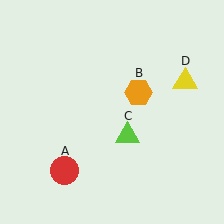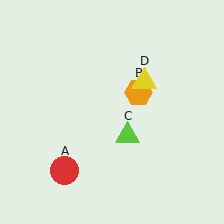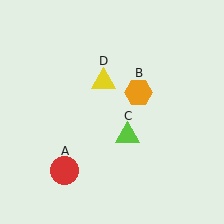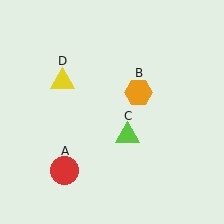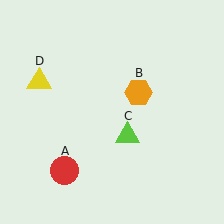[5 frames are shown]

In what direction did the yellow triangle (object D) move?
The yellow triangle (object D) moved left.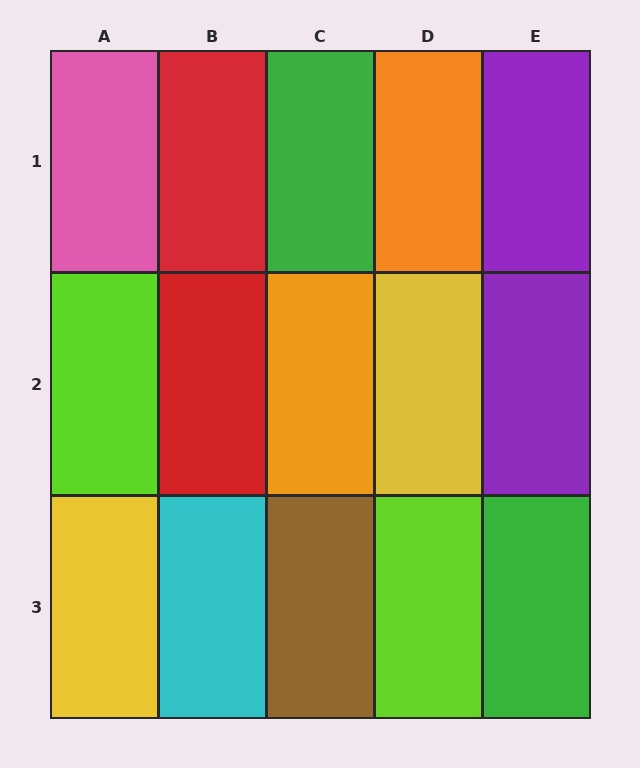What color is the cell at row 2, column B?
Red.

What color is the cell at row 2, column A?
Lime.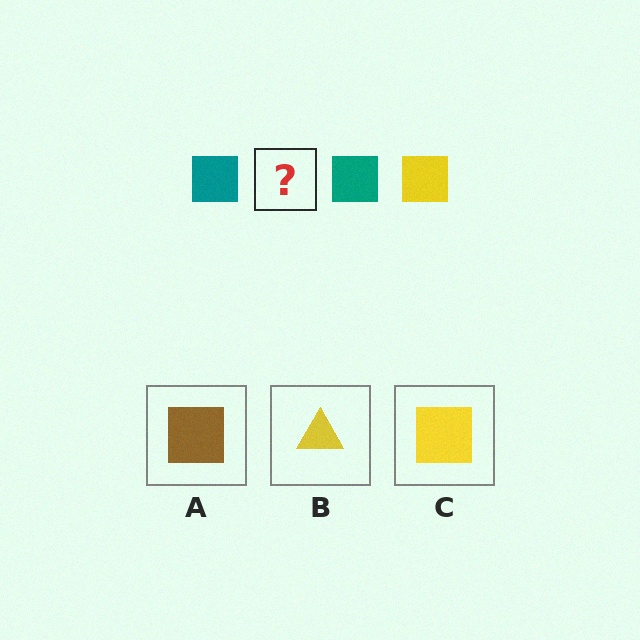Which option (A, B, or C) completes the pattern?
C.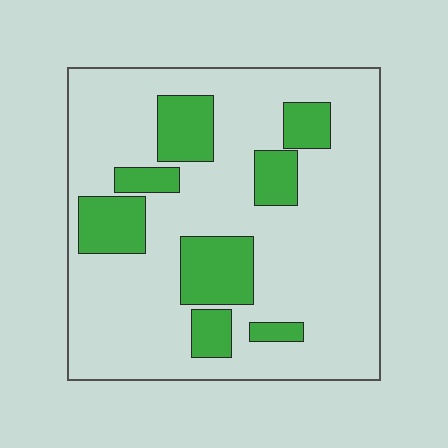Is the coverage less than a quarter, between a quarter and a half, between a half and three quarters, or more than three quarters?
Less than a quarter.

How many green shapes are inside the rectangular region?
8.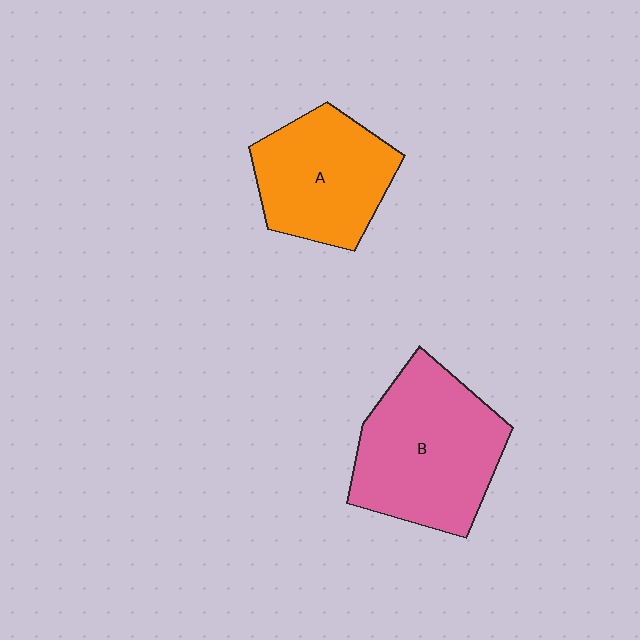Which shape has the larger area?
Shape B (pink).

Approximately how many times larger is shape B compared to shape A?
Approximately 1.3 times.